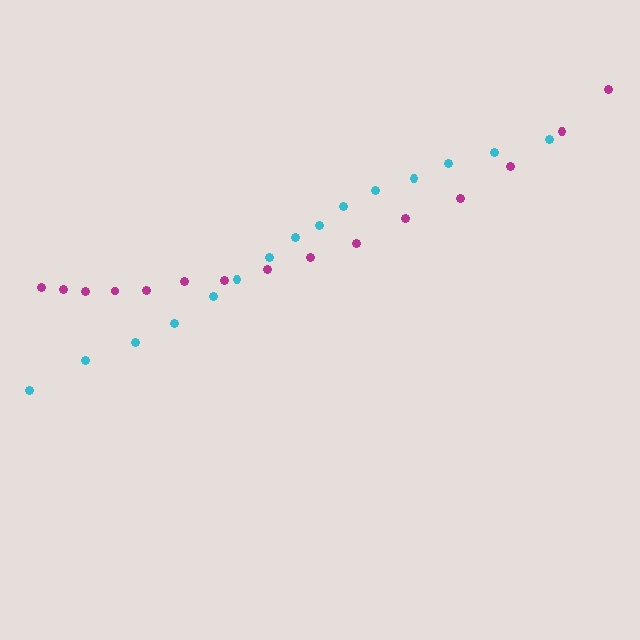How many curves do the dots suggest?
There are 2 distinct paths.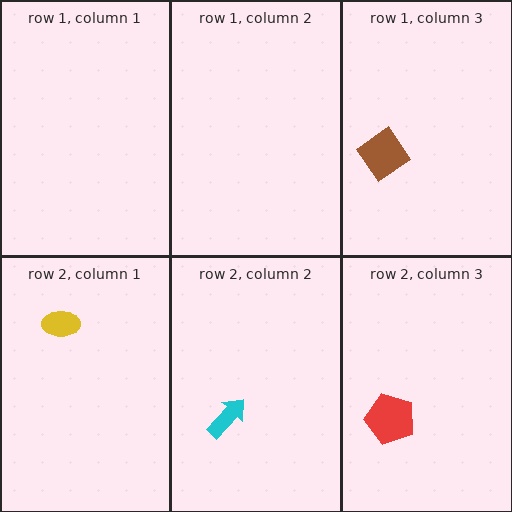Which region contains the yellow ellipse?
The row 2, column 1 region.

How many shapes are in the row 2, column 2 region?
1.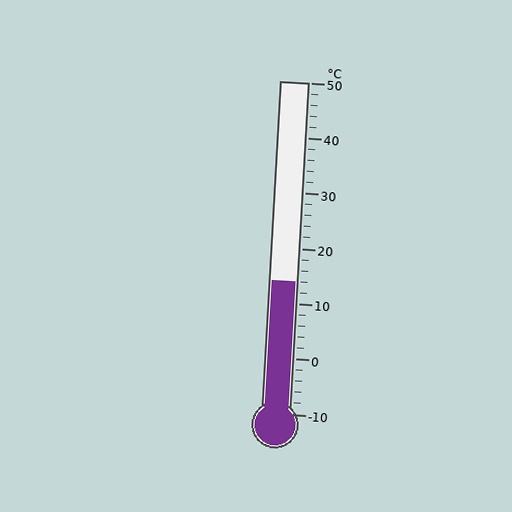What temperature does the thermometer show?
The thermometer shows approximately 14°C.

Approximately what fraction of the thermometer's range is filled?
The thermometer is filled to approximately 40% of its range.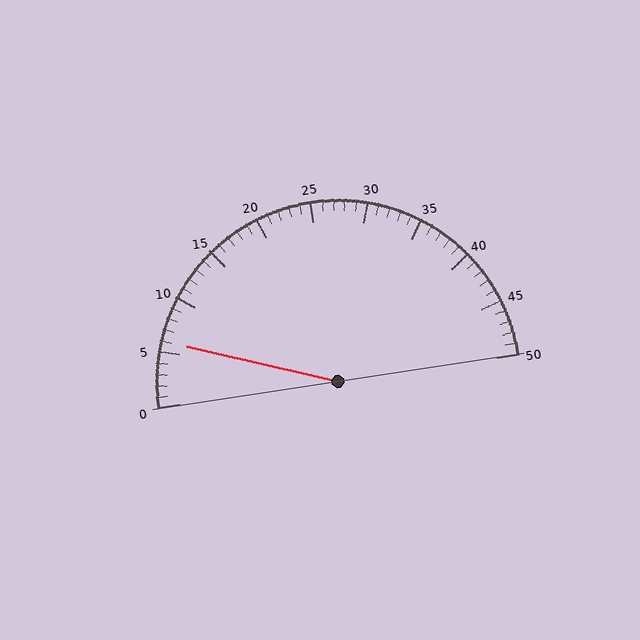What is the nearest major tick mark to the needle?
The nearest major tick mark is 5.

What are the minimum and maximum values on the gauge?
The gauge ranges from 0 to 50.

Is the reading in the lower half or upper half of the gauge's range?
The reading is in the lower half of the range (0 to 50).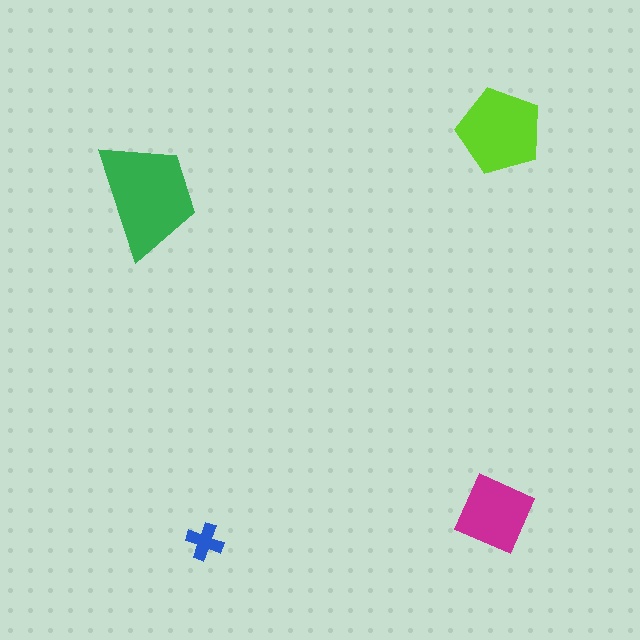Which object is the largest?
The green trapezoid.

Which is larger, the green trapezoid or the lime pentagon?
The green trapezoid.